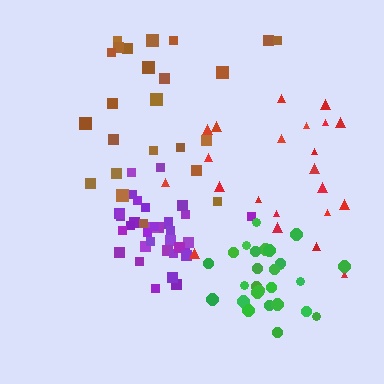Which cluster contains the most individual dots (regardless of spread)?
Purple (35).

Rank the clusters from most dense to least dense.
purple, green, red, brown.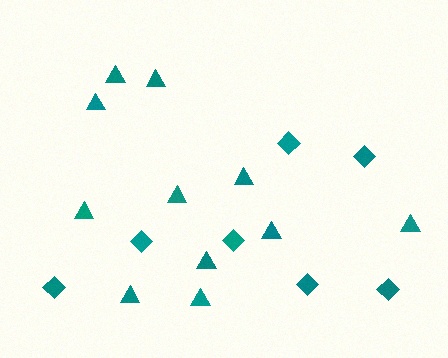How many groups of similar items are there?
There are 2 groups: one group of triangles (11) and one group of diamonds (7).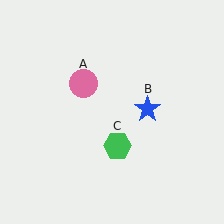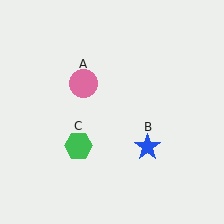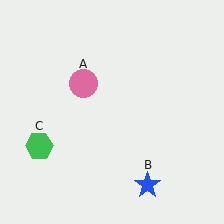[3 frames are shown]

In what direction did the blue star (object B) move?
The blue star (object B) moved down.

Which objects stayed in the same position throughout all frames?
Pink circle (object A) remained stationary.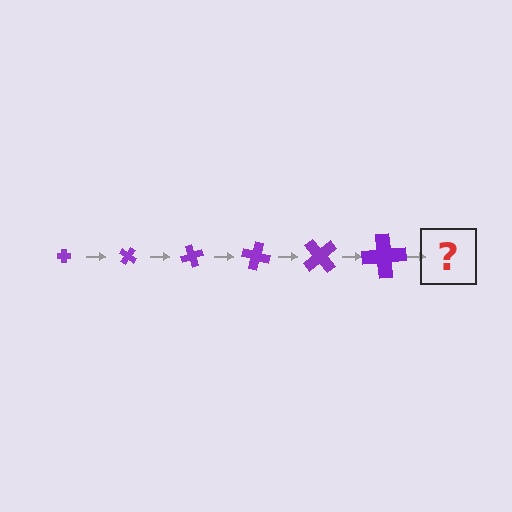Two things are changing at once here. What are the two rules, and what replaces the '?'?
The two rules are that the cross grows larger each step and it rotates 35 degrees each step. The '?' should be a cross, larger than the previous one and rotated 210 degrees from the start.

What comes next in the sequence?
The next element should be a cross, larger than the previous one and rotated 210 degrees from the start.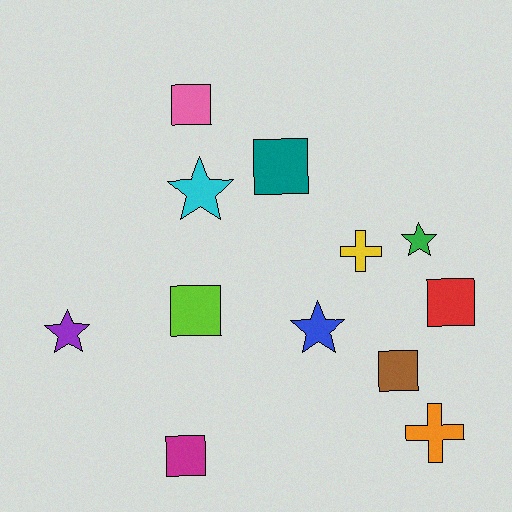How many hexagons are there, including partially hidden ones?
There are no hexagons.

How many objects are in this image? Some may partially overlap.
There are 12 objects.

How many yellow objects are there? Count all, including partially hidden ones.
There is 1 yellow object.